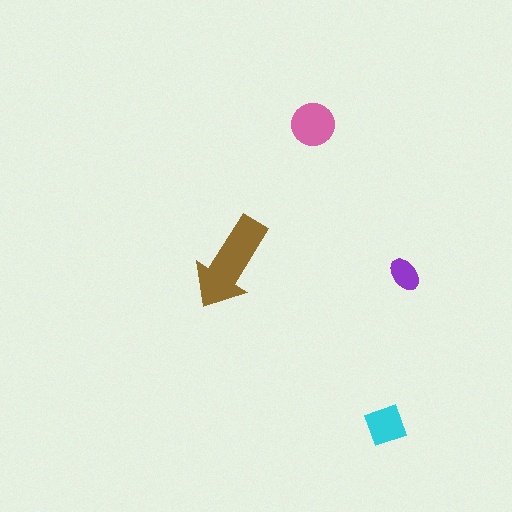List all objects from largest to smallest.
The brown arrow, the pink circle, the cyan square, the purple ellipse.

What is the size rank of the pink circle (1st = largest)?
2nd.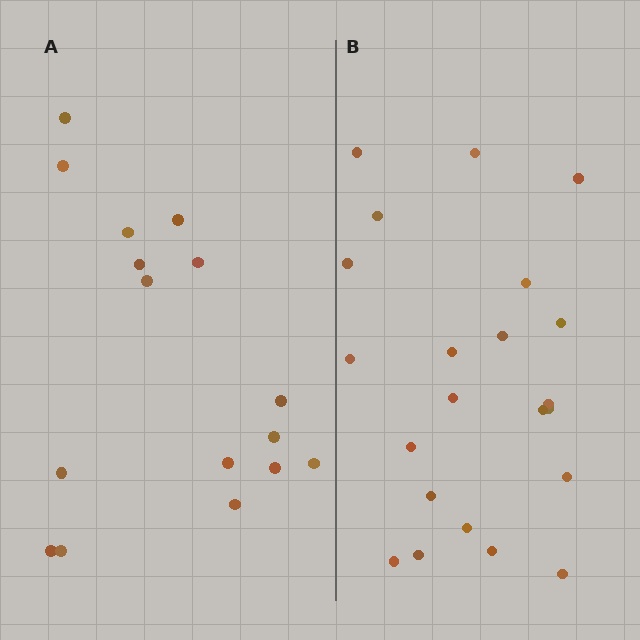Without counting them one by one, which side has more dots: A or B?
Region B (the right region) has more dots.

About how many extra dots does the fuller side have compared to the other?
Region B has about 6 more dots than region A.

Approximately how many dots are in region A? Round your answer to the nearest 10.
About 20 dots. (The exact count is 16, which rounds to 20.)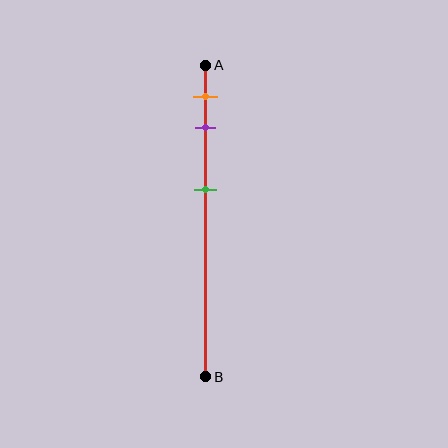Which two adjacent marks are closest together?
The orange and purple marks are the closest adjacent pair.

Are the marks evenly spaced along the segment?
No, the marks are not evenly spaced.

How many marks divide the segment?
There are 3 marks dividing the segment.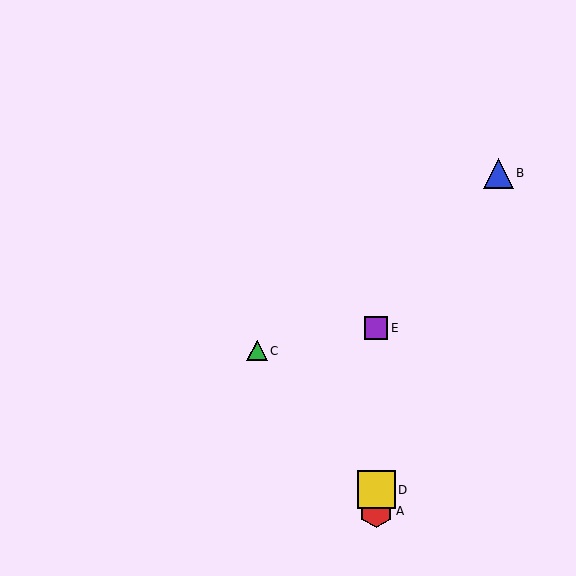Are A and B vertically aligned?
No, A is at x≈376 and B is at x≈498.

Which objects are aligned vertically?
Objects A, D, E are aligned vertically.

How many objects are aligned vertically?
3 objects (A, D, E) are aligned vertically.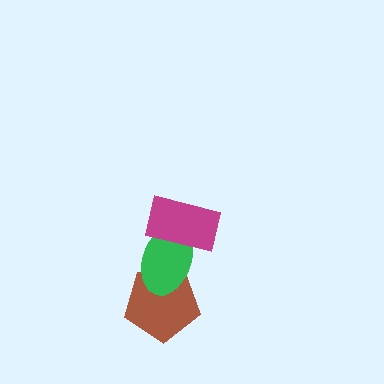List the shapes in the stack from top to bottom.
From top to bottom: the magenta rectangle, the green ellipse, the brown pentagon.